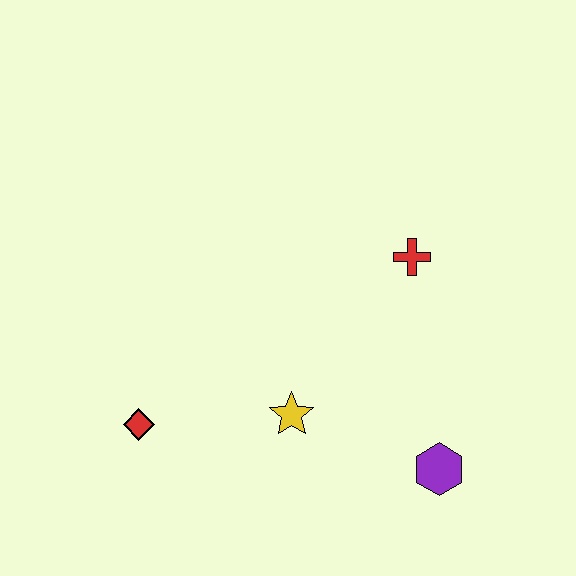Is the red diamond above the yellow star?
No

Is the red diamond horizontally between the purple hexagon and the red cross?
No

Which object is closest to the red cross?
The yellow star is closest to the red cross.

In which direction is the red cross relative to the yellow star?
The red cross is above the yellow star.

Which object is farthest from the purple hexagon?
The red diamond is farthest from the purple hexagon.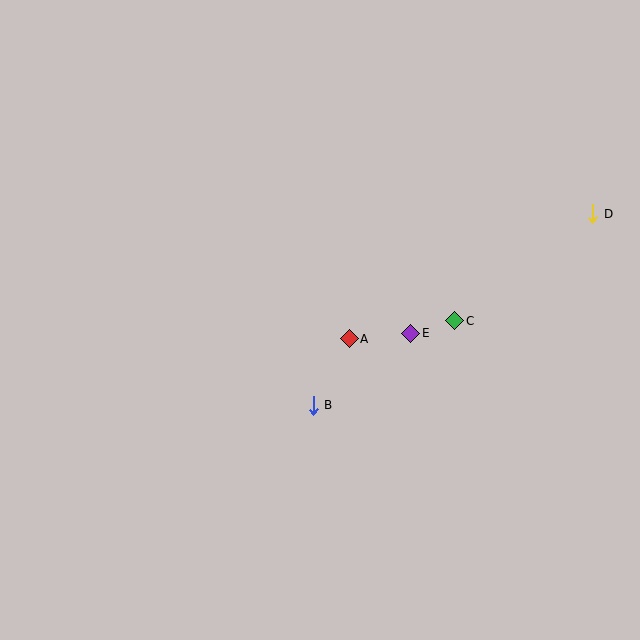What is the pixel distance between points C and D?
The distance between C and D is 174 pixels.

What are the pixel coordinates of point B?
Point B is at (313, 405).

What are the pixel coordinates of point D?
Point D is at (593, 214).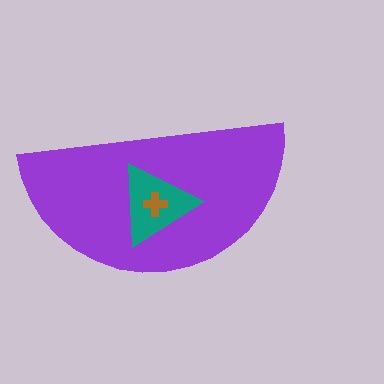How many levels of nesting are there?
3.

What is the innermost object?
The brown cross.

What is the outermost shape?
The purple semicircle.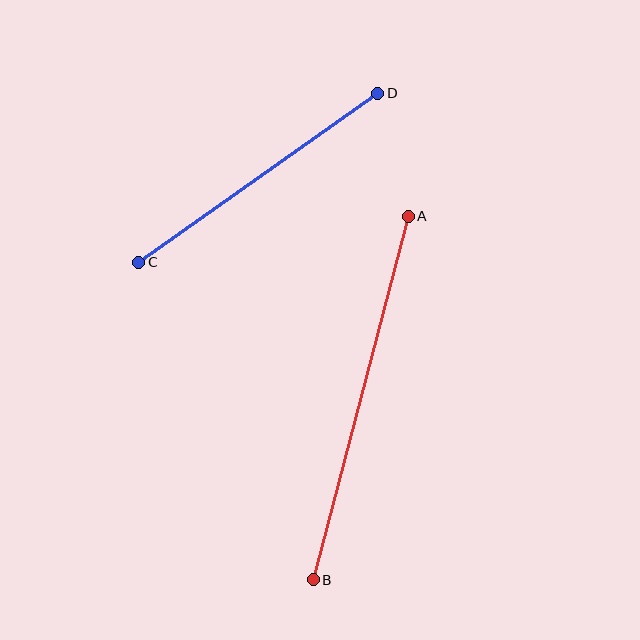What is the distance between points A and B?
The distance is approximately 375 pixels.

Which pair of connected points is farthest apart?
Points A and B are farthest apart.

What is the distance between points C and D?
The distance is approximately 293 pixels.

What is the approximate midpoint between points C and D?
The midpoint is at approximately (258, 178) pixels.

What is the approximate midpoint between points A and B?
The midpoint is at approximately (361, 398) pixels.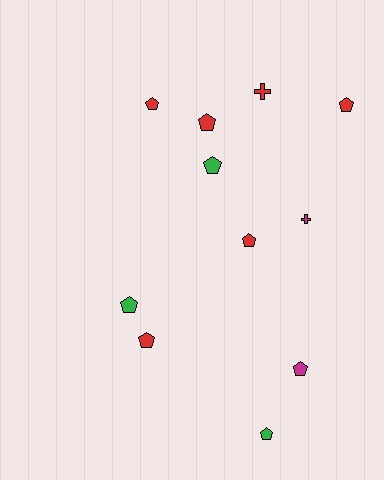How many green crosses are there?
There are no green crosses.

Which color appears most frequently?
Red, with 6 objects.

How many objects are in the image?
There are 11 objects.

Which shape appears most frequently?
Pentagon, with 9 objects.